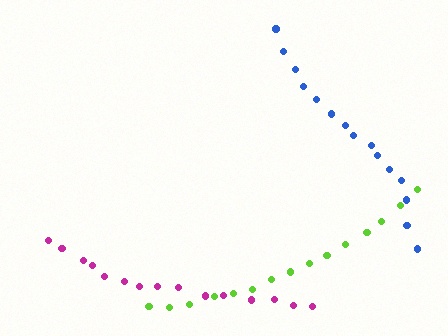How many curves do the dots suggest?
There are 3 distinct paths.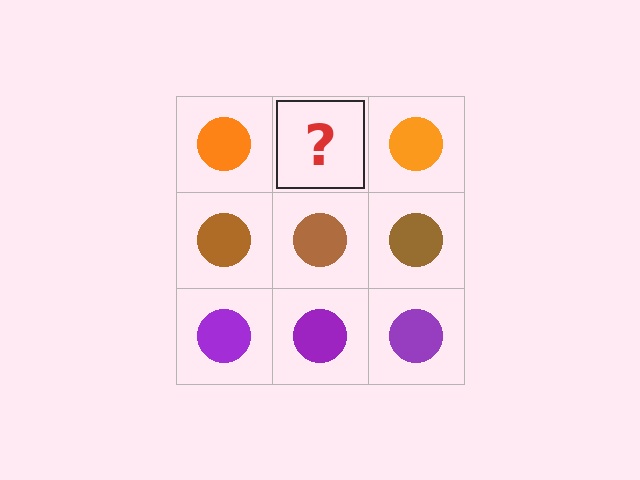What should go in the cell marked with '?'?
The missing cell should contain an orange circle.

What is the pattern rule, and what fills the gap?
The rule is that each row has a consistent color. The gap should be filled with an orange circle.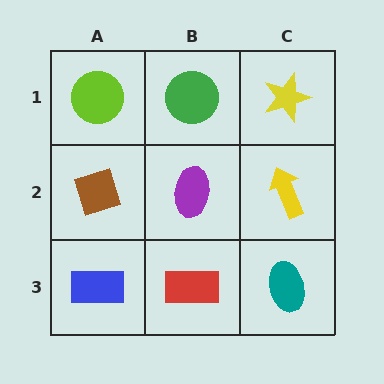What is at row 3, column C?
A teal ellipse.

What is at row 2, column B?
A purple ellipse.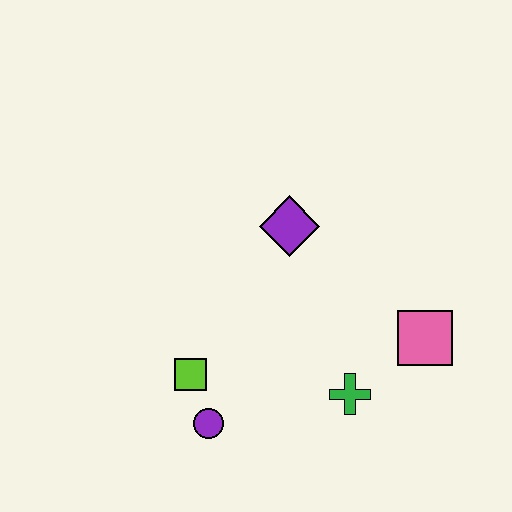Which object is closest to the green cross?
The pink square is closest to the green cross.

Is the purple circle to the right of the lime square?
Yes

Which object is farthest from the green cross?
The purple diamond is farthest from the green cross.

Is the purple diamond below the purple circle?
No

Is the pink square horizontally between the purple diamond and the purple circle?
No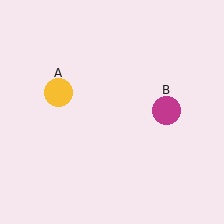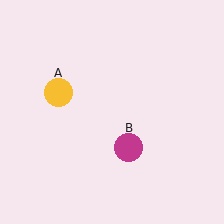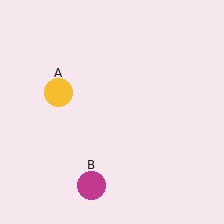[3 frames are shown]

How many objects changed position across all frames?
1 object changed position: magenta circle (object B).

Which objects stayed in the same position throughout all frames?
Yellow circle (object A) remained stationary.